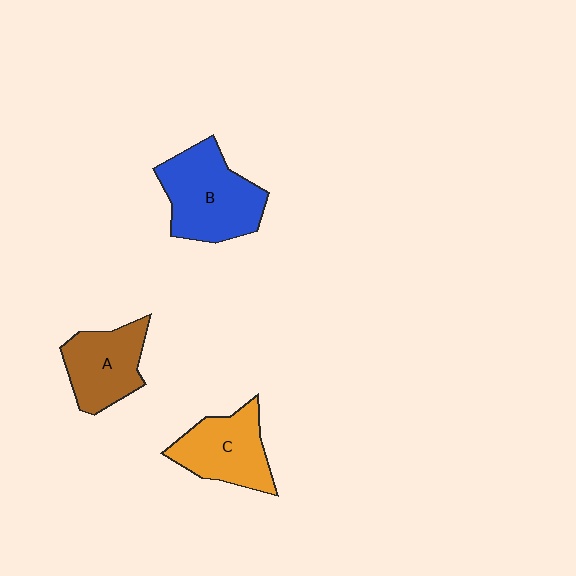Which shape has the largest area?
Shape B (blue).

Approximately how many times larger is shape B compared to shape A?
Approximately 1.4 times.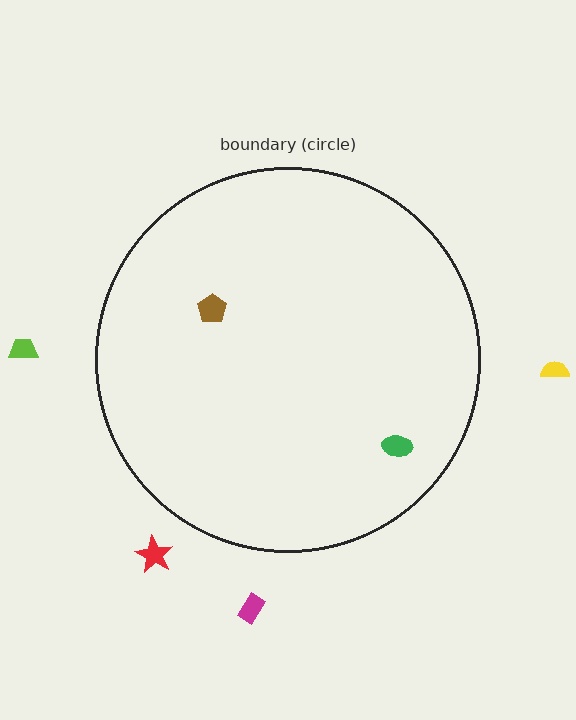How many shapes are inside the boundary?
2 inside, 4 outside.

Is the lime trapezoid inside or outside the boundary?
Outside.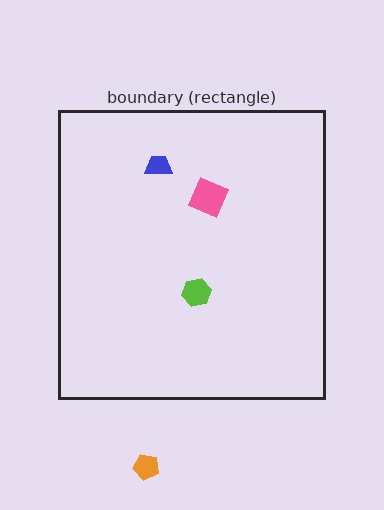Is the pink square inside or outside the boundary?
Inside.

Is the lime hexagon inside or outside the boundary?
Inside.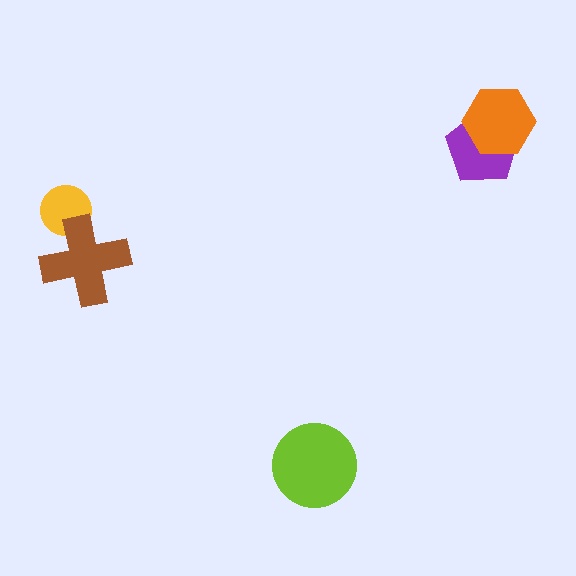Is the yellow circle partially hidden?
Yes, it is partially covered by another shape.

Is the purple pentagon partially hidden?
Yes, it is partially covered by another shape.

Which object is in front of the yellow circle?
The brown cross is in front of the yellow circle.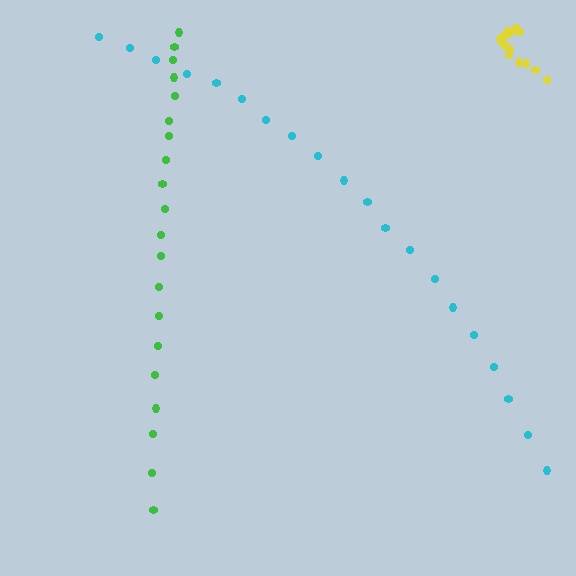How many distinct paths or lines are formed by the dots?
There are 3 distinct paths.